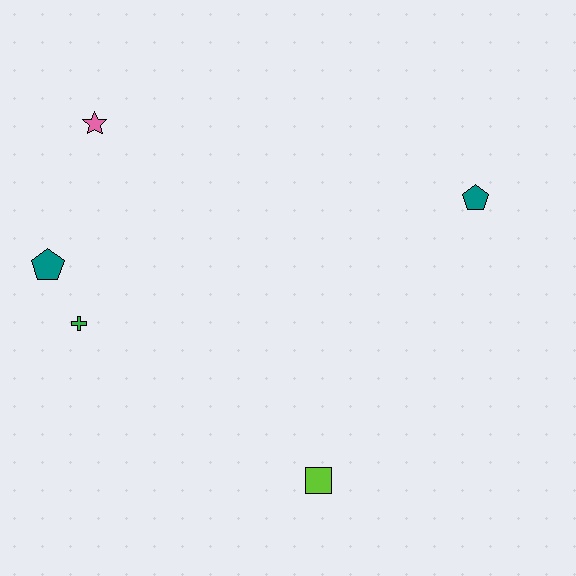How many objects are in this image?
There are 5 objects.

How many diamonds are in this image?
There are no diamonds.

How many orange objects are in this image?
There are no orange objects.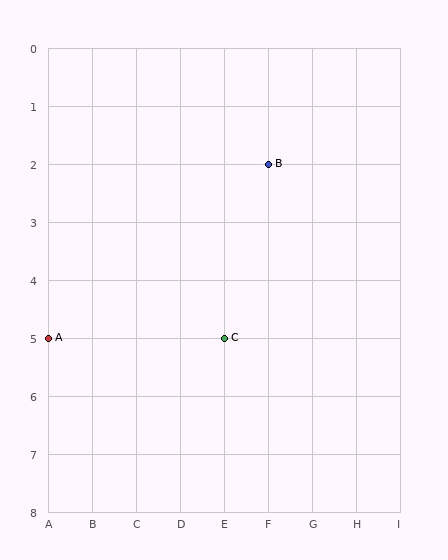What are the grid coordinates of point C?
Point C is at grid coordinates (E, 5).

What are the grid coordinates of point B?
Point B is at grid coordinates (F, 2).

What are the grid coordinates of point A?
Point A is at grid coordinates (A, 5).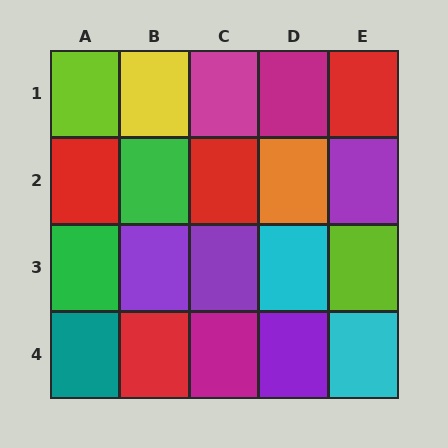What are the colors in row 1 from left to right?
Lime, yellow, magenta, magenta, red.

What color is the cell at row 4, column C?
Magenta.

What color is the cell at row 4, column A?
Teal.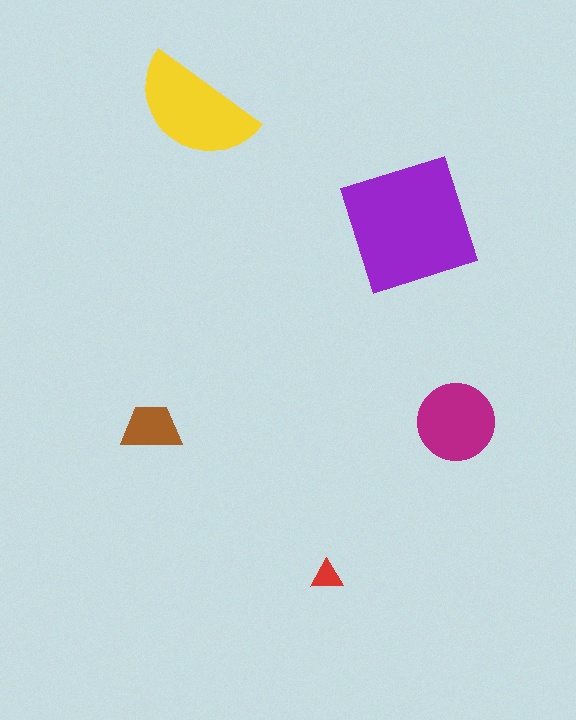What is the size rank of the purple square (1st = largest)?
1st.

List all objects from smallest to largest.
The red triangle, the brown trapezoid, the magenta circle, the yellow semicircle, the purple square.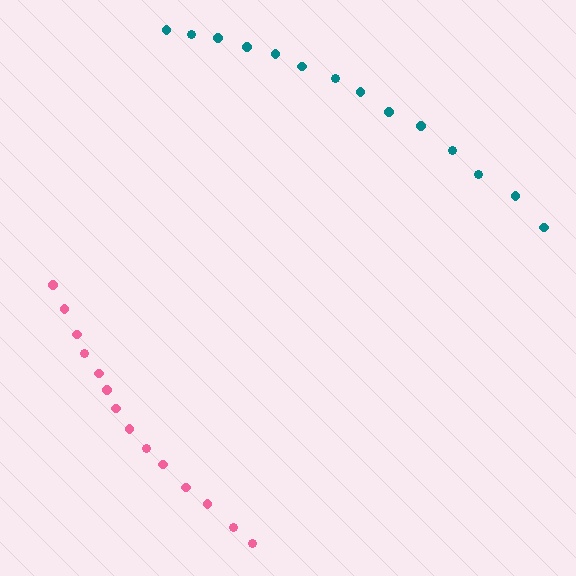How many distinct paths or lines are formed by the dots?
There are 2 distinct paths.